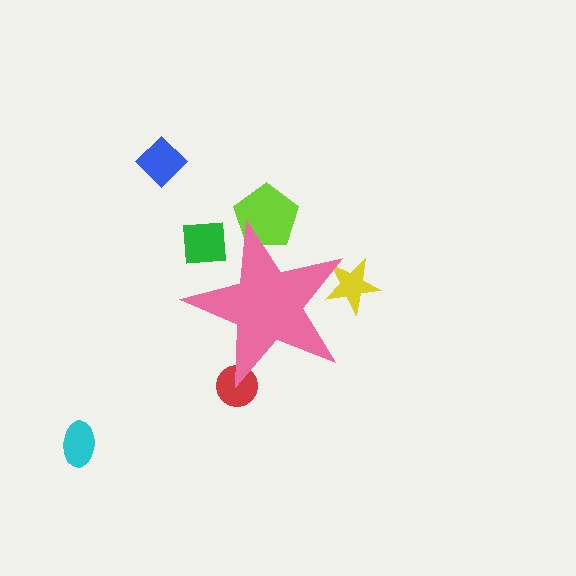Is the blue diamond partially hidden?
No, the blue diamond is fully visible.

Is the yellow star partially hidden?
Yes, the yellow star is partially hidden behind the pink star.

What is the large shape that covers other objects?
A pink star.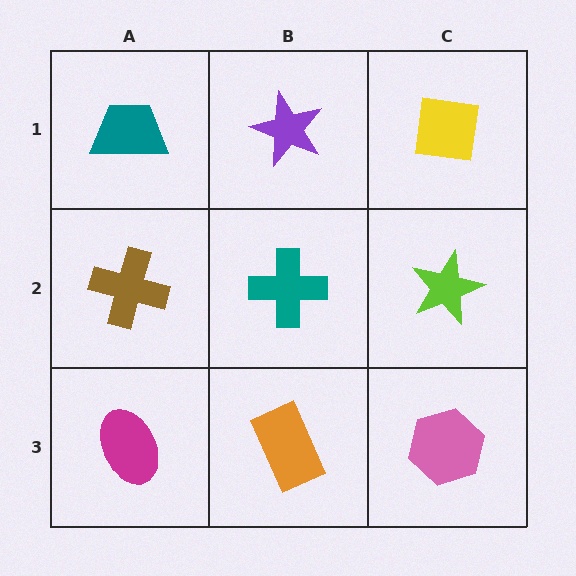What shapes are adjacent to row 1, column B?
A teal cross (row 2, column B), a teal trapezoid (row 1, column A), a yellow square (row 1, column C).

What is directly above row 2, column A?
A teal trapezoid.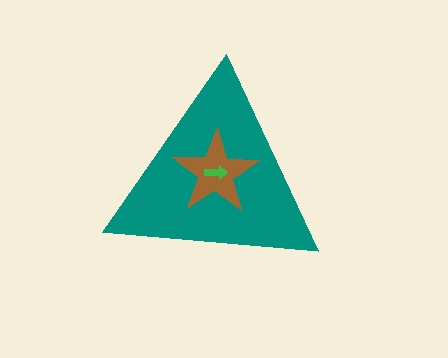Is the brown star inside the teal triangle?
Yes.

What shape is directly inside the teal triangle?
The brown star.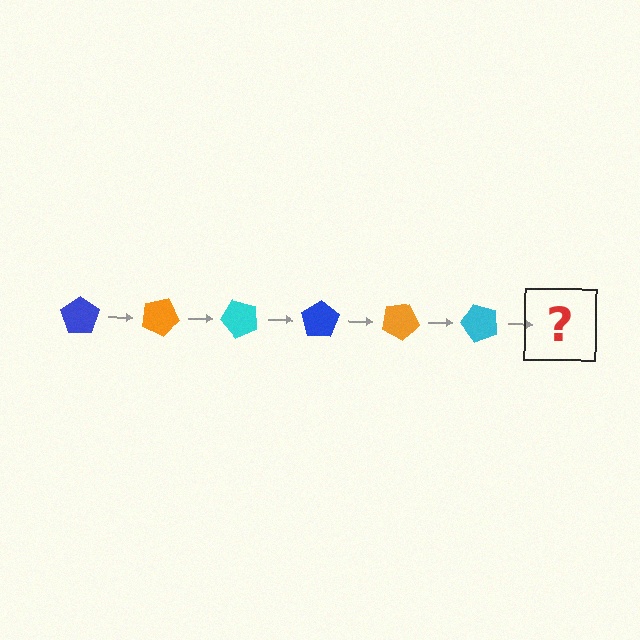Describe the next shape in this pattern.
It should be a blue pentagon, rotated 150 degrees from the start.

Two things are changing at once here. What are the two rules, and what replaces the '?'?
The two rules are that it rotates 25 degrees each step and the color cycles through blue, orange, and cyan. The '?' should be a blue pentagon, rotated 150 degrees from the start.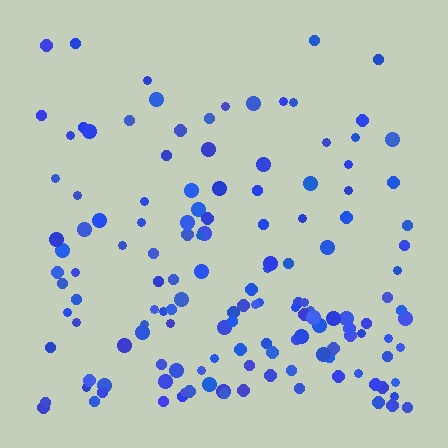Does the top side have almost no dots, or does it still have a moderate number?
Still a moderate number, just noticeably fewer than the bottom.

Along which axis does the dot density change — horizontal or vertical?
Vertical.